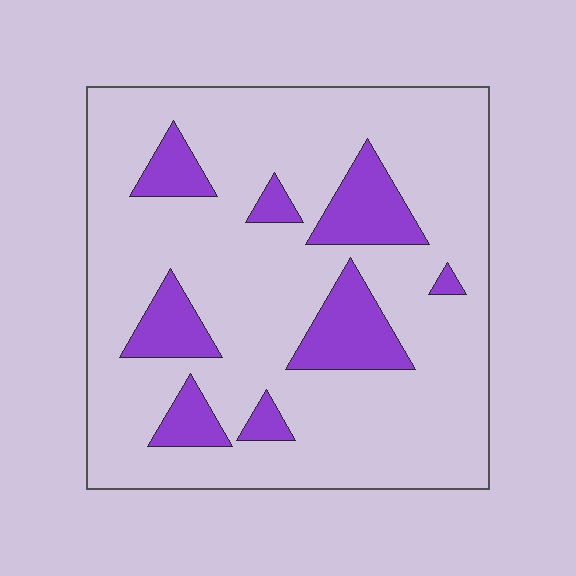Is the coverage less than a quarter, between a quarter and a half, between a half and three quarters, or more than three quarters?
Less than a quarter.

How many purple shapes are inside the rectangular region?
8.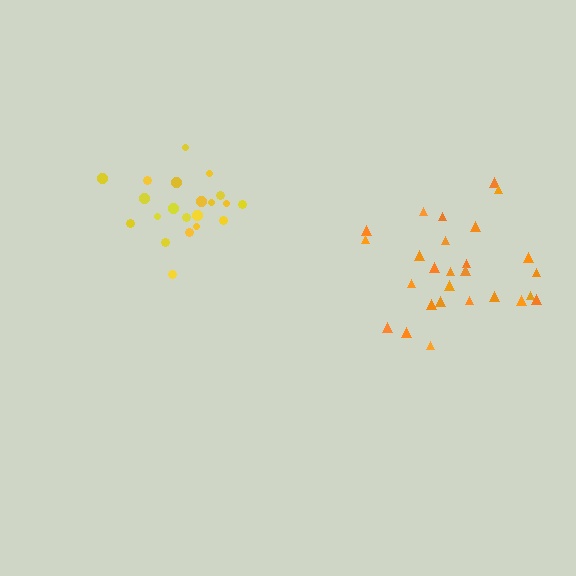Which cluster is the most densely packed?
Yellow.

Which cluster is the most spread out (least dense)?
Orange.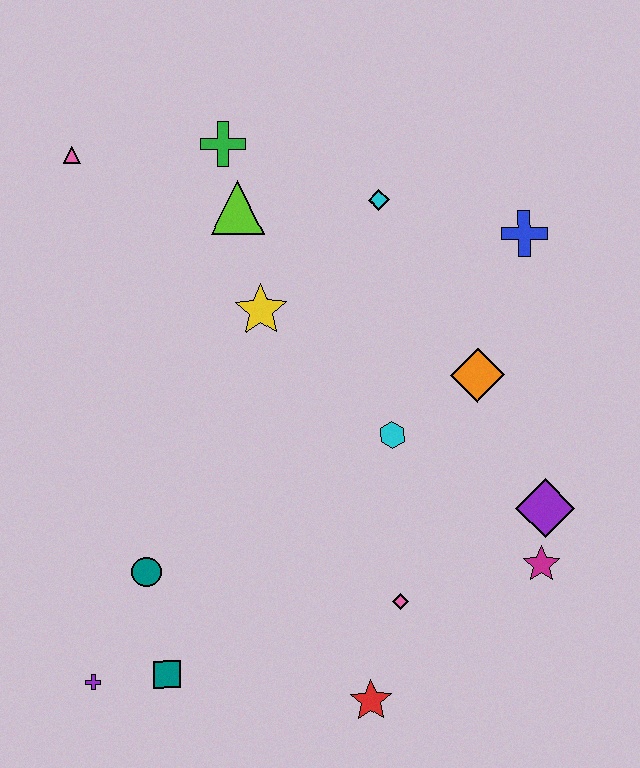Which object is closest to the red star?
The pink diamond is closest to the red star.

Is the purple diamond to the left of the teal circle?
No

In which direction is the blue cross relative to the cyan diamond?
The blue cross is to the right of the cyan diamond.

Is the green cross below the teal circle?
No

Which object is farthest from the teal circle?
The blue cross is farthest from the teal circle.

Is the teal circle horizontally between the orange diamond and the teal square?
No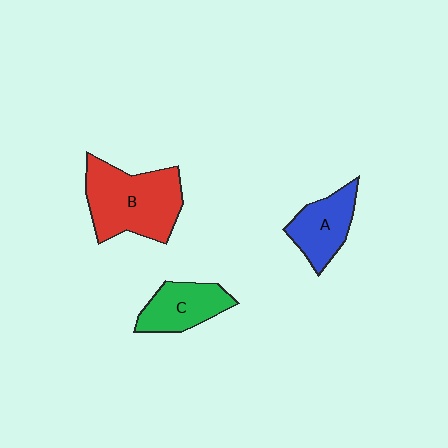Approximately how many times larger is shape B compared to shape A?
Approximately 1.8 times.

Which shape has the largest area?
Shape B (red).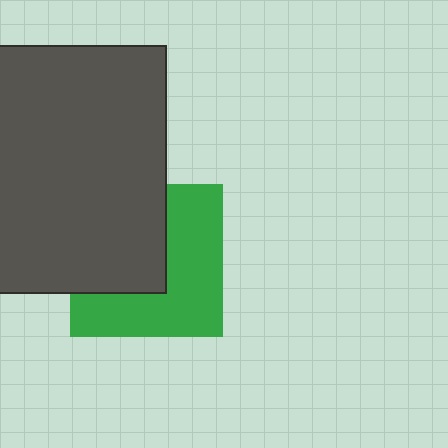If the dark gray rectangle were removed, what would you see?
You would see the complete green square.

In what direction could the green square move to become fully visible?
The green square could move toward the lower-right. That would shift it out from behind the dark gray rectangle entirely.